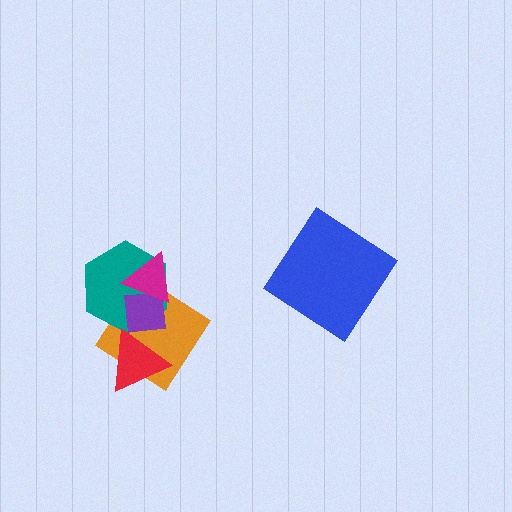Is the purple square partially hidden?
Yes, it is partially covered by another shape.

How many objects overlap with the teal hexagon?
3 objects overlap with the teal hexagon.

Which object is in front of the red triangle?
The purple square is in front of the red triangle.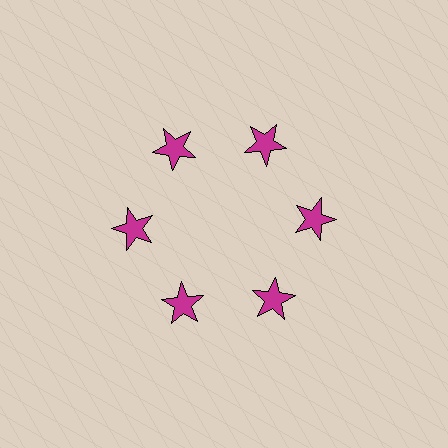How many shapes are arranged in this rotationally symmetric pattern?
There are 6 shapes, arranged in 6 groups of 1.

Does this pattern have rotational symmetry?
Yes, this pattern has 6-fold rotational symmetry. It looks the same after rotating 60 degrees around the center.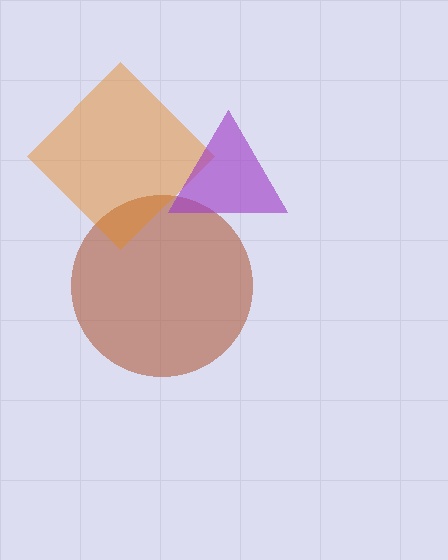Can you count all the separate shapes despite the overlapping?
Yes, there are 3 separate shapes.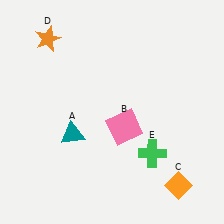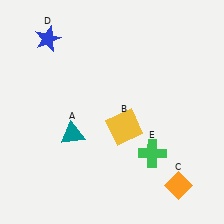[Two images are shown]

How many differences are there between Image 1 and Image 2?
There are 2 differences between the two images.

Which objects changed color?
B changed from pink to yellow. D changed from orange to blue.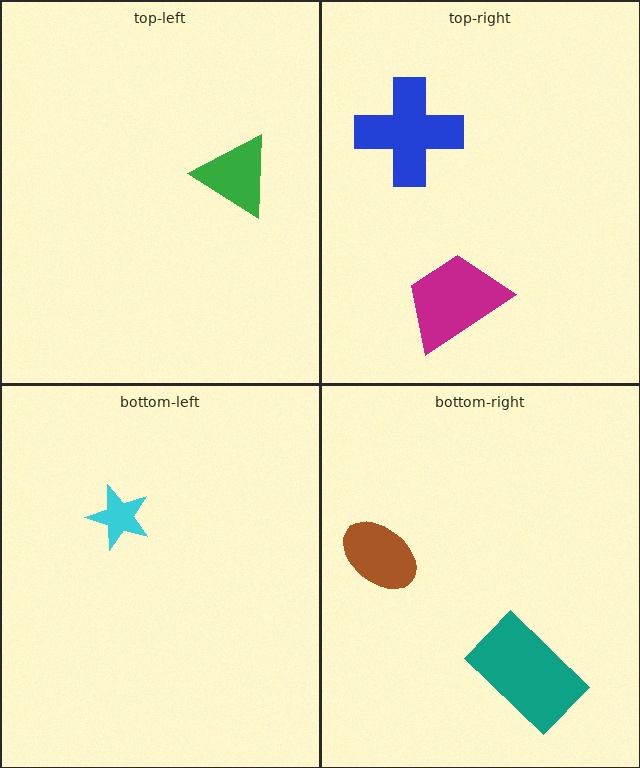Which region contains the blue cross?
The top-right region.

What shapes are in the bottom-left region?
The cyan star.